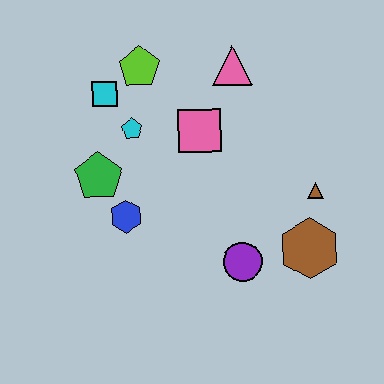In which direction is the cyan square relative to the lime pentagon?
The cyan square is to the left of the lime pentagon.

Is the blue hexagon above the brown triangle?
No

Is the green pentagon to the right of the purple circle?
No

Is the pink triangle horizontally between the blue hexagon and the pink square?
No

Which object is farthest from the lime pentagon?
The brown hexagon is farthest from the lime pentagon.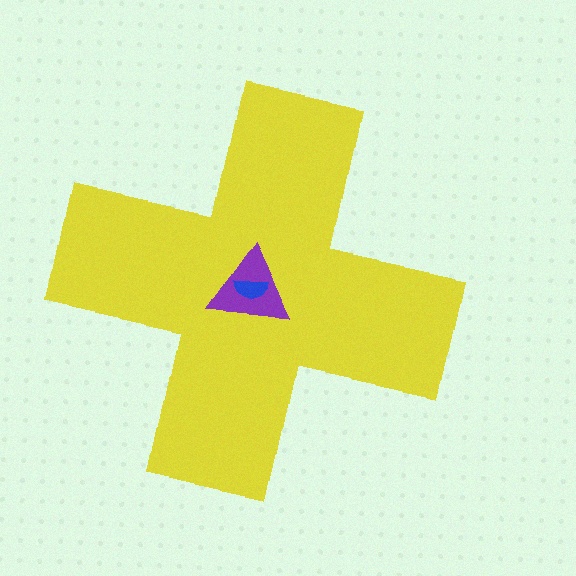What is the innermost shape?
The blue semicircle.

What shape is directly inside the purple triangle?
The blue semicircle.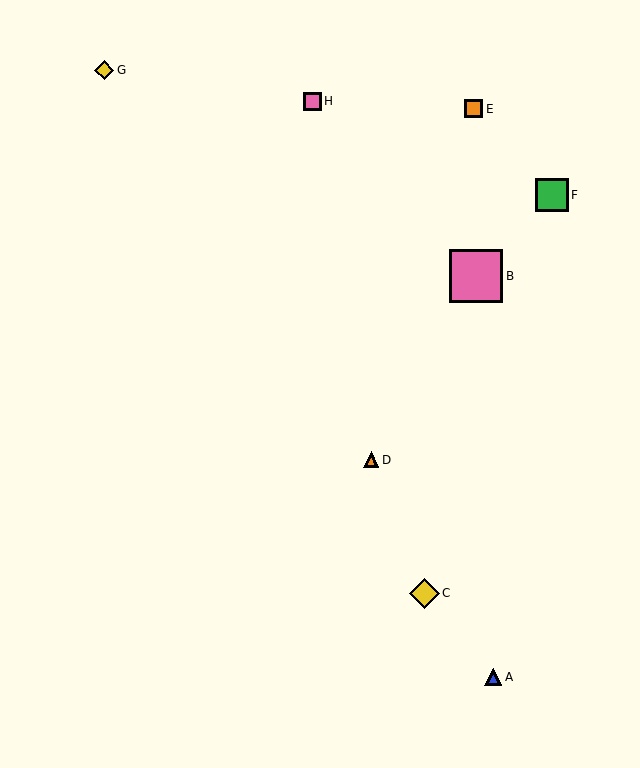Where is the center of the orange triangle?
The center of the orange triangle is at (371, 460).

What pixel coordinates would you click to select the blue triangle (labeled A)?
Click at (493, 677) to select the blue triangle A.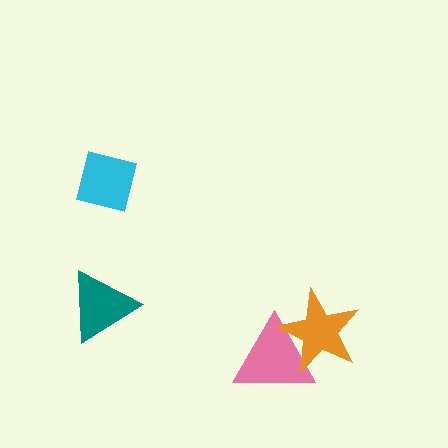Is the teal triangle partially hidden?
No, no other shape covers it.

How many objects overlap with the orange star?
1 object overlaps with the orange star.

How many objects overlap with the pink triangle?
1 object overlaps with the pink triangle.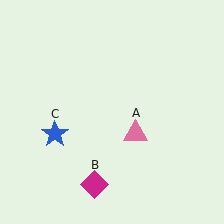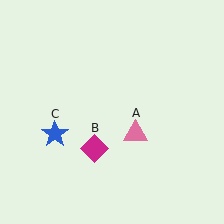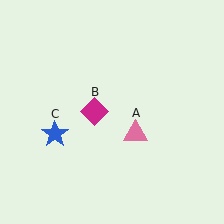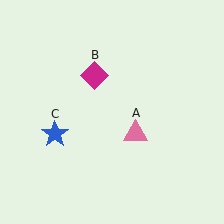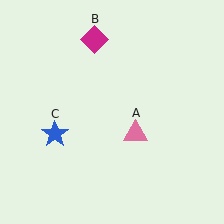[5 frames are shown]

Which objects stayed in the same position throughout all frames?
Pink triangle (object A) and blue star (object C) remained stationary.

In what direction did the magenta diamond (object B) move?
The magenta diamond (object B) moved up.